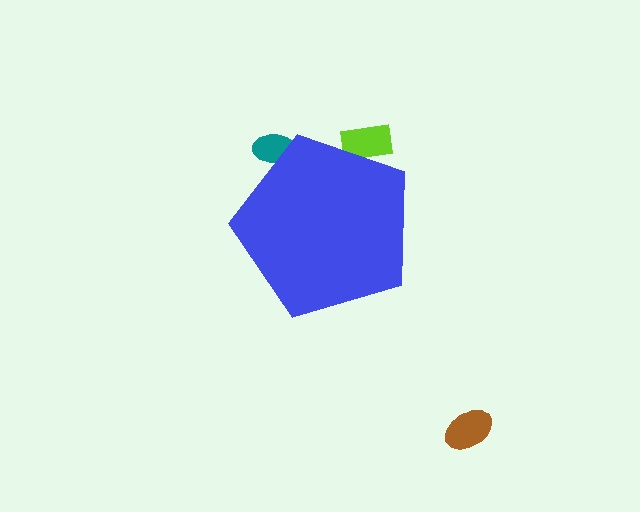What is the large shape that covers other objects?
A blue pentagon.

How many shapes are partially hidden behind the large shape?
2 shapes are partially hidden.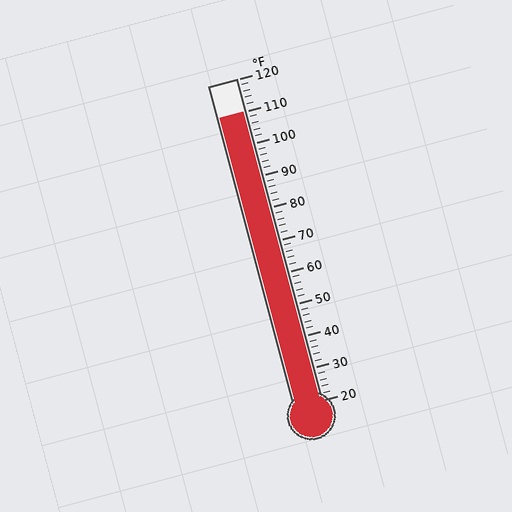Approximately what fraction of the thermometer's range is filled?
The thermometer is filled to approximately 90% of its range.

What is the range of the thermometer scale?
The thermometer scale ranges from 20°F to 120°F.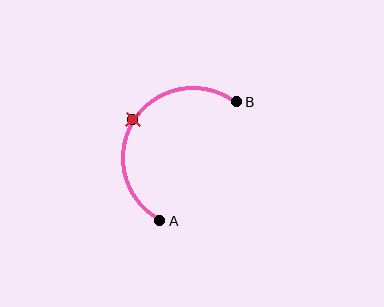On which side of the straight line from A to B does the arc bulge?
The arc bulges to the left of the straight line connecting A and B.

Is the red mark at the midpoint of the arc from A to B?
Yes. The red mark lies on the arc at equal arc-length from both A and B — it is the arc midpoint.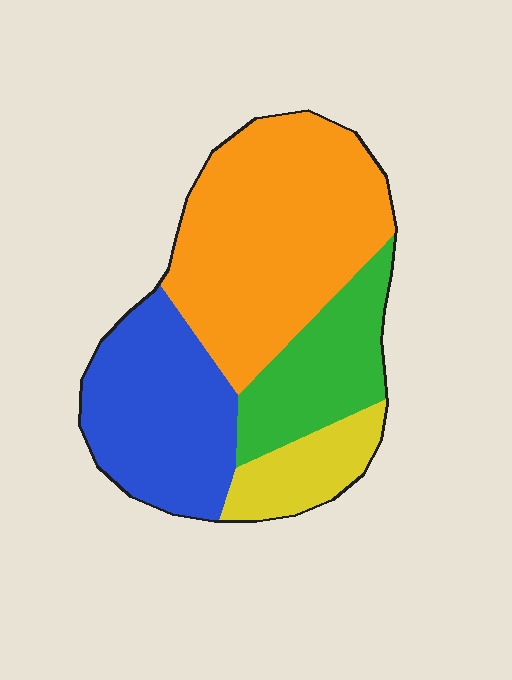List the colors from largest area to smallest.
From largest to smallest: orange, blue, green, yellow.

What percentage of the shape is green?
Green covers about 20% of the shape.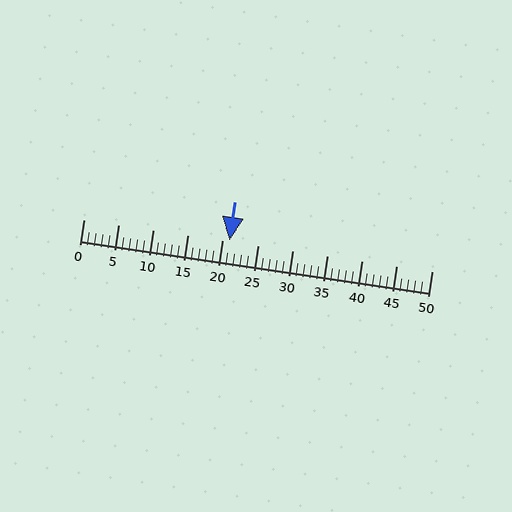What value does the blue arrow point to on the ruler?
The blue arrow points to approximately 21.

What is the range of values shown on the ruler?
The ruler shows values from 0 to 50.